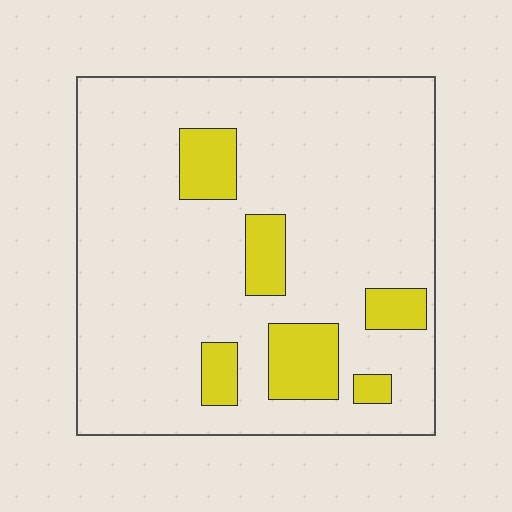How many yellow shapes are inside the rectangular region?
6.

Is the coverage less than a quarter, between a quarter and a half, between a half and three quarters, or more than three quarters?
Less than a quarter.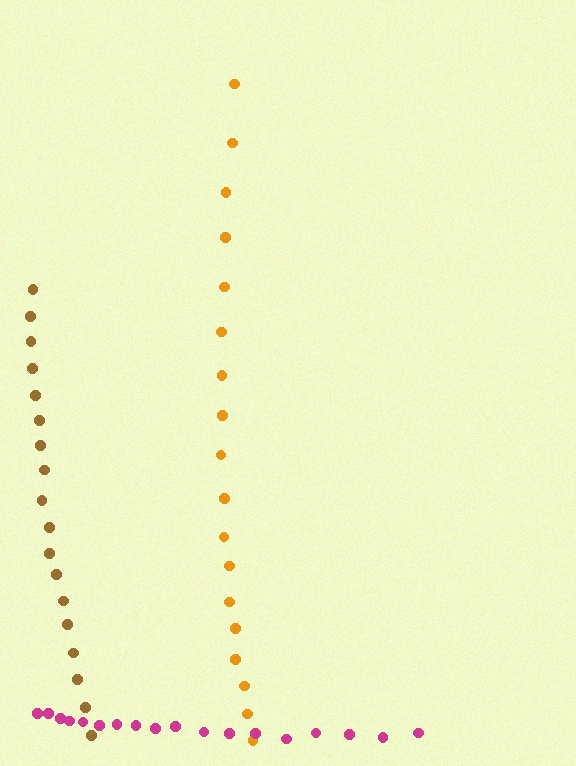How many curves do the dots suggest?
There are 3 distinct paths.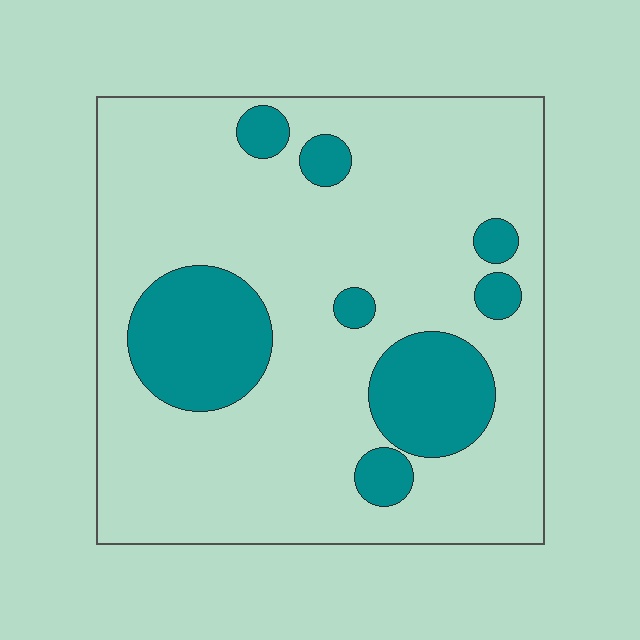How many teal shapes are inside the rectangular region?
8.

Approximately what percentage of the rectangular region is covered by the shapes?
Approximately 20%.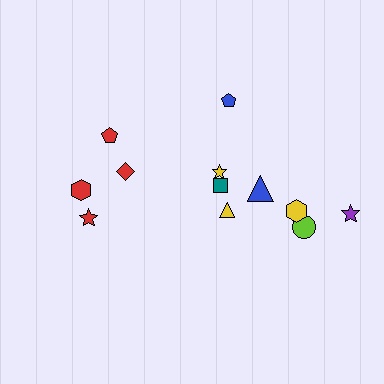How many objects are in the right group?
There are 8 objects.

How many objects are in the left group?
There are 4 objects.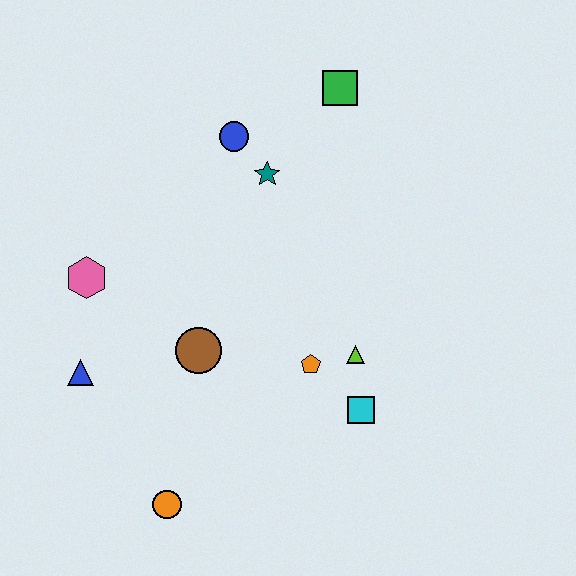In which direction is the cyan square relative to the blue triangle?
The cyan square is to the right of the blue triangle.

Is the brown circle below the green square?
Yes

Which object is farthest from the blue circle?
The orange circle is farthest from the blue circle.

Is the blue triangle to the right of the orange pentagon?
No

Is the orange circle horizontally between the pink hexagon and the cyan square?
Yes